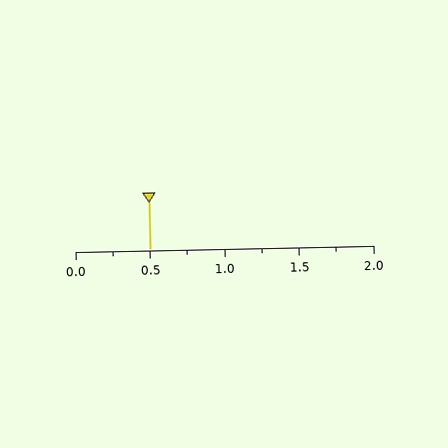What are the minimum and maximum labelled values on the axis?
The axis runs from 0.0 to 2.0.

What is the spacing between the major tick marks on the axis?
The major ticks are spaced 0.5 apart.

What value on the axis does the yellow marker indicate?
The marker indicates approximately 0.5.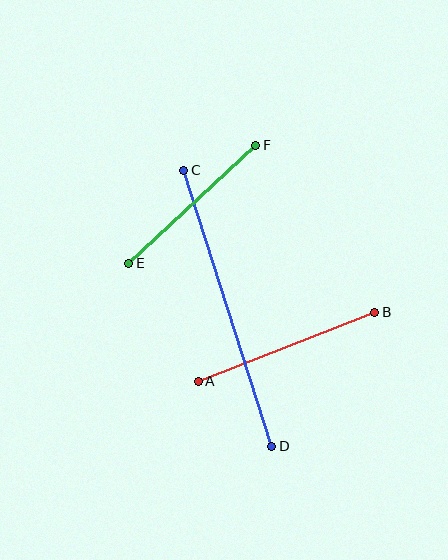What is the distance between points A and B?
The distance is approximately 189 pixels.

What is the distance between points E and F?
The distance is approximately 173 pixels.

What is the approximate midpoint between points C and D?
The midpoint is at approximately (228, 308) pixels.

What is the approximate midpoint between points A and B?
The midpoint is at approximately (287, 347) pixels.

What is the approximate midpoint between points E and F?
The midpoint is at approximately (192, 204) pixels.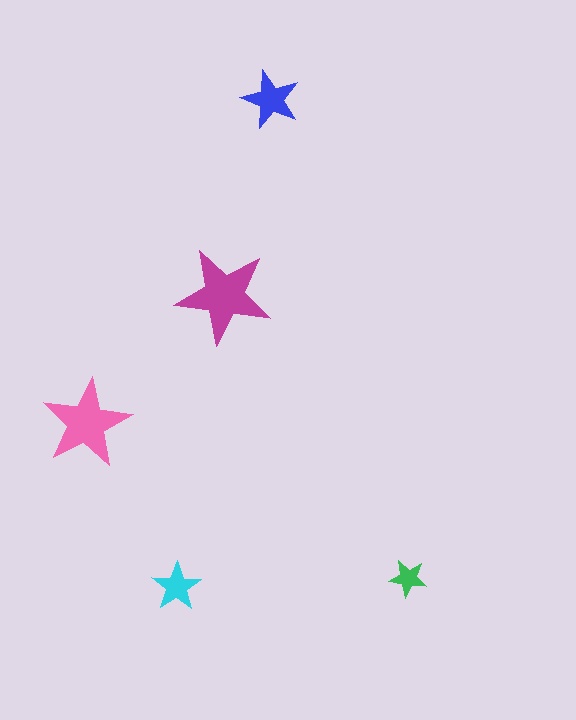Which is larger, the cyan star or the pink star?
The pink one.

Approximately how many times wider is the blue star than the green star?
About 1.5 times wider.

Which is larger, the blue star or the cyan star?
The blue one.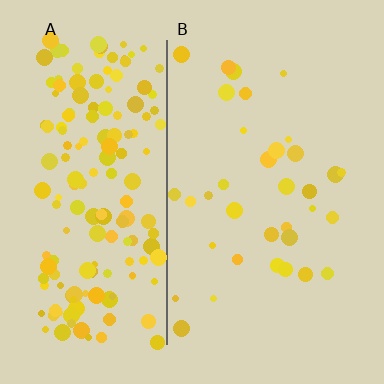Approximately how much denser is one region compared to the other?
Approximately 5.0× — region A over region B.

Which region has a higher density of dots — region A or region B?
A (the left).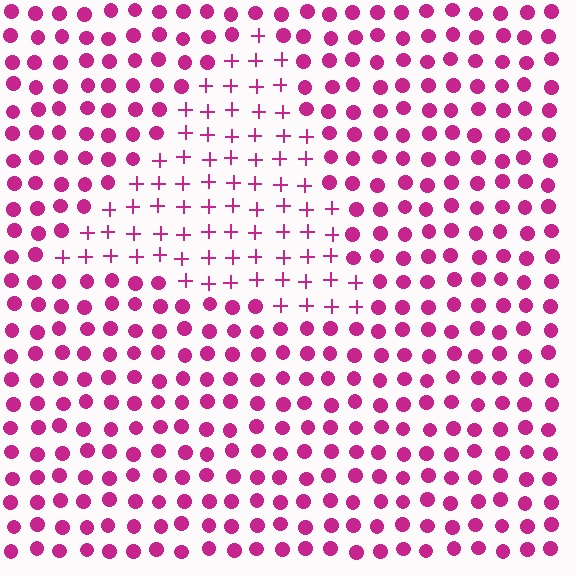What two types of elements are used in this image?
The image uses plus signs inside the triangle region and circles outside it.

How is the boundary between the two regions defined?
The boundary is defined by a change in element shape: plus signs inside vs. circles outside. All elements share the same color and spacing.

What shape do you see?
I see a triangle.